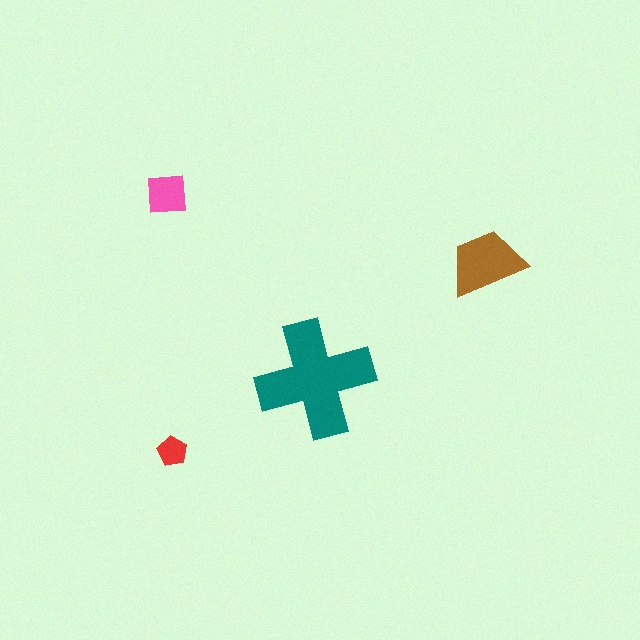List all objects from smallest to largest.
The red pentagon, the pink square, the brown trapezoid, the teal cross.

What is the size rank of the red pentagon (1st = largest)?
4th.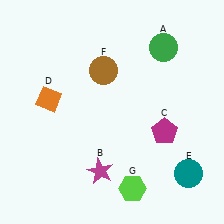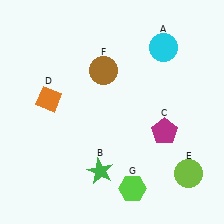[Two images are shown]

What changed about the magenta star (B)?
In Image 1, B is magenta. In Image 2, it changed to green.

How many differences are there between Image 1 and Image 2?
There are 3 differences between the two images.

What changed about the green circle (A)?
In Image 1, A is green. In Image 2, it changed to cyan.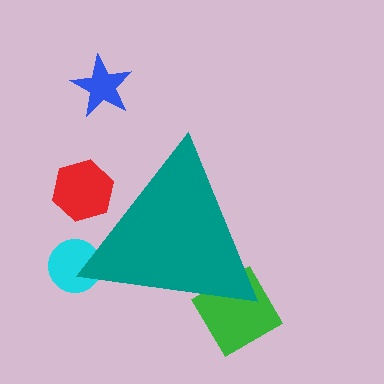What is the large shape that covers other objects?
A teal triangle.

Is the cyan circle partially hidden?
Yes, the cyan circle is partially hidden behind the teal triangle.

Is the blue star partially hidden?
No, the blue star is fully visible.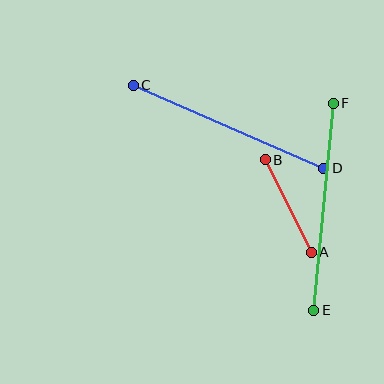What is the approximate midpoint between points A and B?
The midpoint is at approximately (288, 206) pixels.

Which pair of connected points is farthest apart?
Points C and D are farthest apart.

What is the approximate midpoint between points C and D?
The midpoint is at approximately (229, 127) pixels.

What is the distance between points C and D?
The distance is approximately 208 pixels.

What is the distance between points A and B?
The distance is approximately 104 pixels.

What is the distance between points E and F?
The distance is approximately 208 pixels.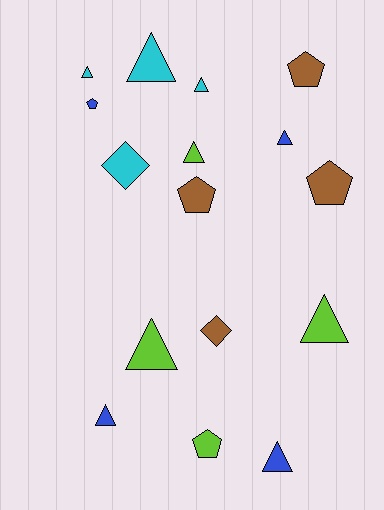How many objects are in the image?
There are 16 objects.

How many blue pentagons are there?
There is 1 blue pentagon.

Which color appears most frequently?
Lime, with 4 objects.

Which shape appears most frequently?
Triangle, with 9 objects.